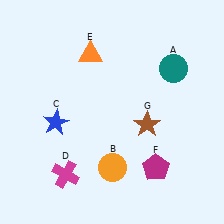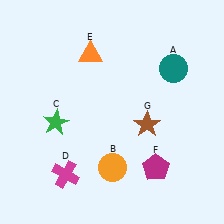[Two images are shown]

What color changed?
The star (C) changed from blue in Image 1 to green in Image 2.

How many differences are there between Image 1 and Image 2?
There is 1 difference between the two images.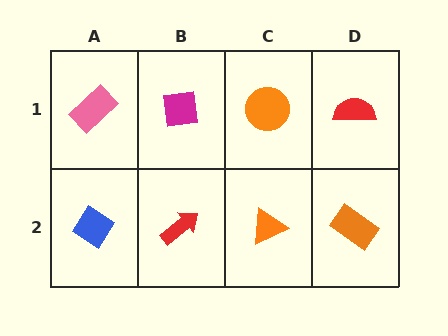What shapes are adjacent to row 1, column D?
An orange rectangle (row 2, column D), an orange circle (row 1, column C).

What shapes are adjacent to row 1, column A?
A blue diamond (row 2, column A), a magenta square (row 1, column B).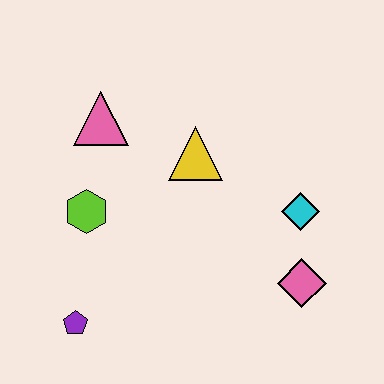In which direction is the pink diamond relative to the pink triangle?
The pink diamond is to the right of the pink triangle.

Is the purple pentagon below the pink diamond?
Yes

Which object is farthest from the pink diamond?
The pink triangle is farthest from the pink diamond.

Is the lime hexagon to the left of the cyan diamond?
Yes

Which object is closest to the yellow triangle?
The pink triangle is closest to the yellow triangle.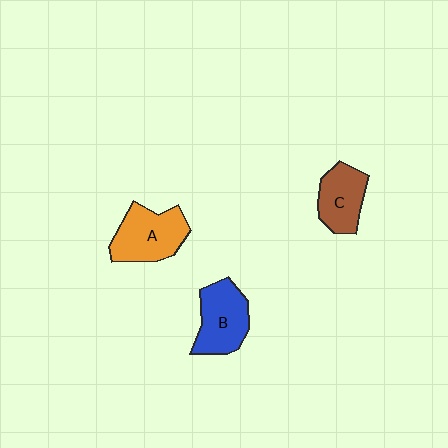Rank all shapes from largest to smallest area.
From largest to smallest: A (orange), B (blue), C (brown).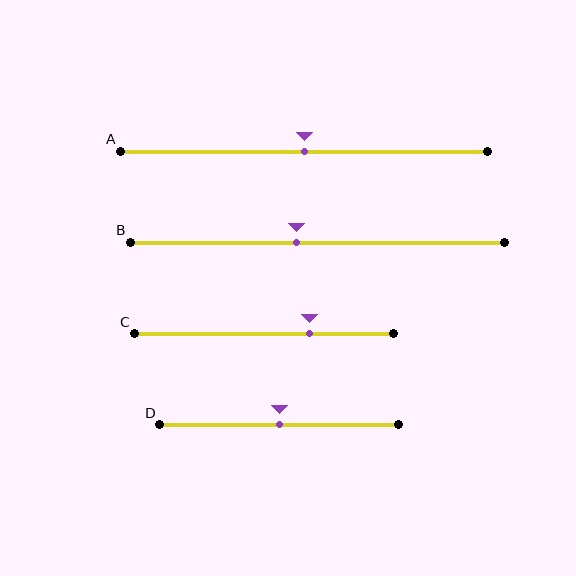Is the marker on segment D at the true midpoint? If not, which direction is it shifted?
Yes, the marker on segment D is at the true midpoint.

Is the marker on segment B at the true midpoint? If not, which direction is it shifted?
No, the marker on segment B is shifted to the left by about 6% of the segment length.